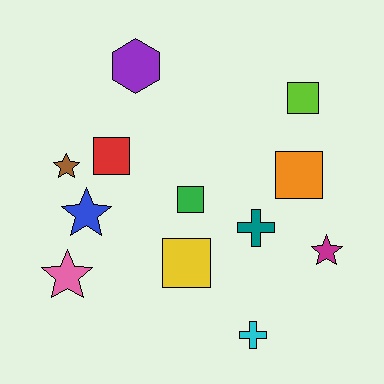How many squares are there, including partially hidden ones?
There are 5 squares.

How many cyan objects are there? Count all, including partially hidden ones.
There is 1 cyan object.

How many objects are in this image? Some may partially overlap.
There are 12 objects.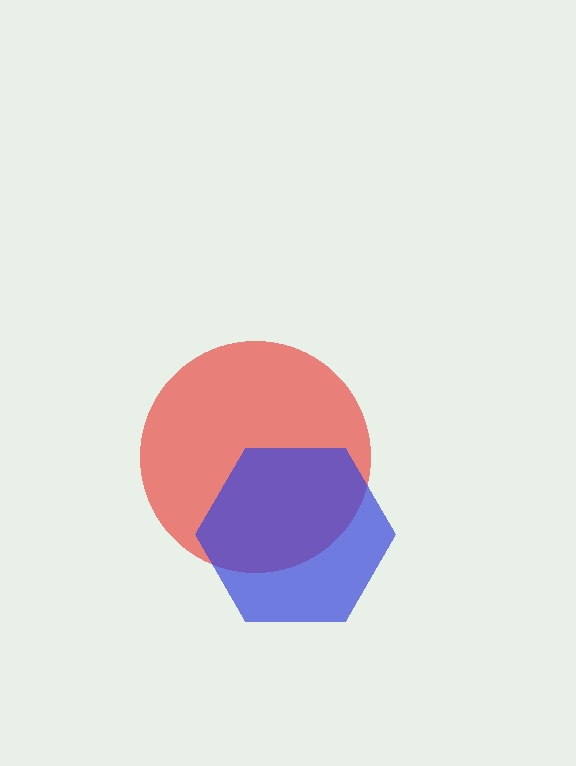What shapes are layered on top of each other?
The layered shapes are: a red circle, a blue hexagon.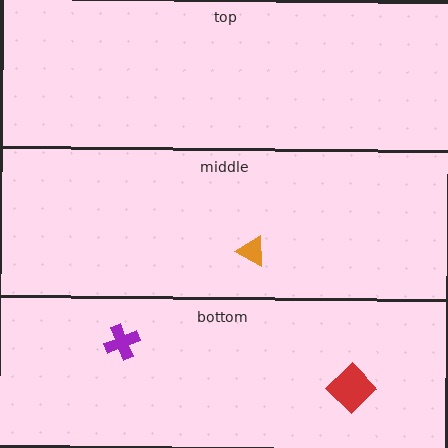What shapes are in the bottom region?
The purple cross, the red diamond.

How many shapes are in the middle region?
1.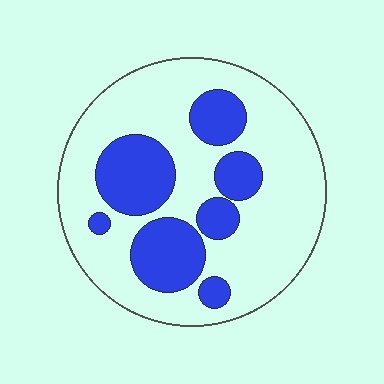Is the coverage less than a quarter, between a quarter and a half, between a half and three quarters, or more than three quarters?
Between a quarter and a half.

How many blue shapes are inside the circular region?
7.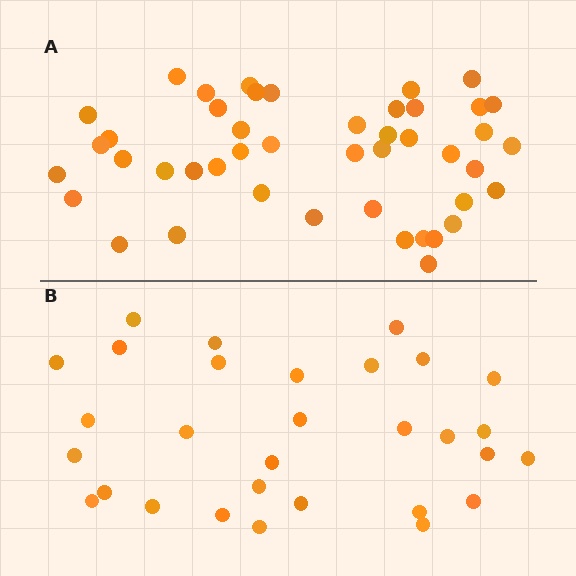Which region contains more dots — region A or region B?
Region A (the top region) has more dots.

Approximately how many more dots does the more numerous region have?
Region A has approximately 15 more dots than region B.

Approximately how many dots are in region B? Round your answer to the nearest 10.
About 30 dots.